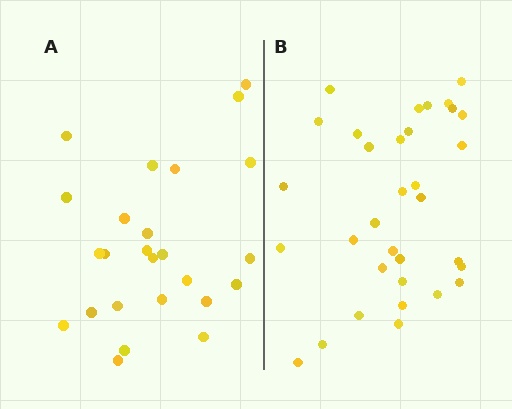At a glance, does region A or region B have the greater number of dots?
Region B (the right region) has more dots.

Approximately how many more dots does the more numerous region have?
Region B has roughly 8 or so more dots than region A.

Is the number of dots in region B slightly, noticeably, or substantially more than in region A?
Region B has noticeably more, but not dramatically so. The ratio is roughly 1.3 to 1.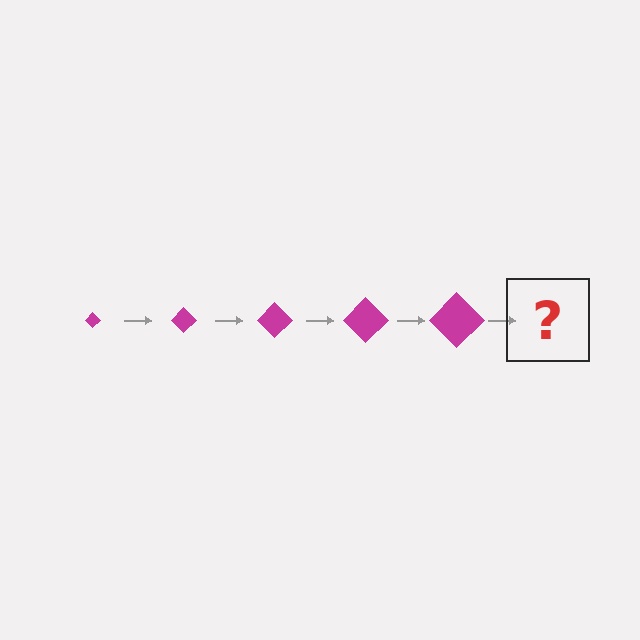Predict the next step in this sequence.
The next step is a magenta diamond, larger than the previous one.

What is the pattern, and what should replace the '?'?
The pattern is that the diamond gets progressively larger each step. The '?' should be a magenta diamond, larger than the previous one.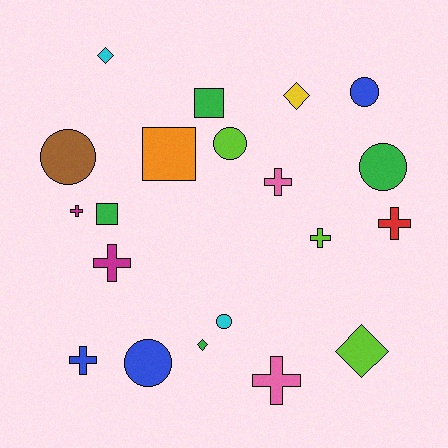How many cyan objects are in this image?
There are 2 cyan objects.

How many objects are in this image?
There are 20 objects.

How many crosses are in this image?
There are 7 crosses.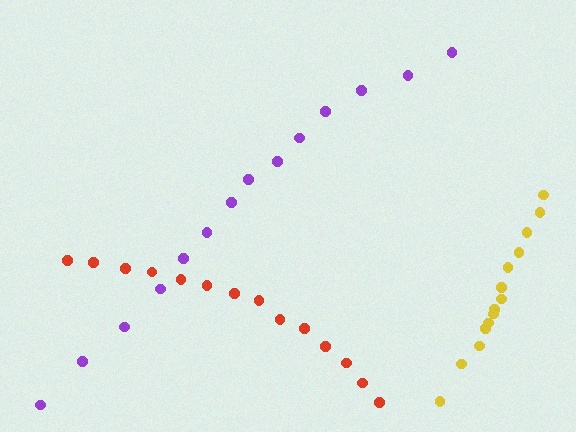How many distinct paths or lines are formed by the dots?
There are 3 distinct paths.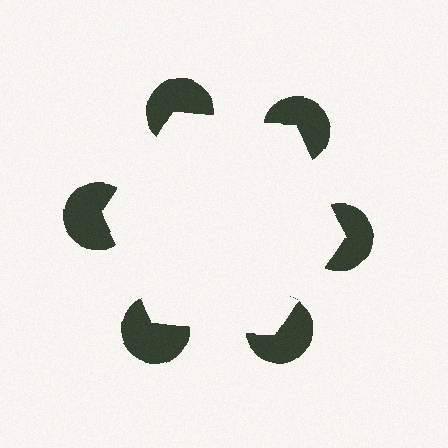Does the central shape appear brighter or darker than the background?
It typically appears slightly brighter than the background, even though no actual brightness change is drawn.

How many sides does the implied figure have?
6 sides.